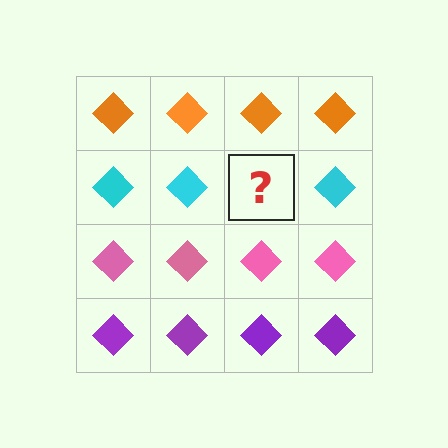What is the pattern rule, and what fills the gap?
The rule is that each row has a consistent color. The gap should be filled with a cyan diamond.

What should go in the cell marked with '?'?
The missing cell should contain a cyan diamond.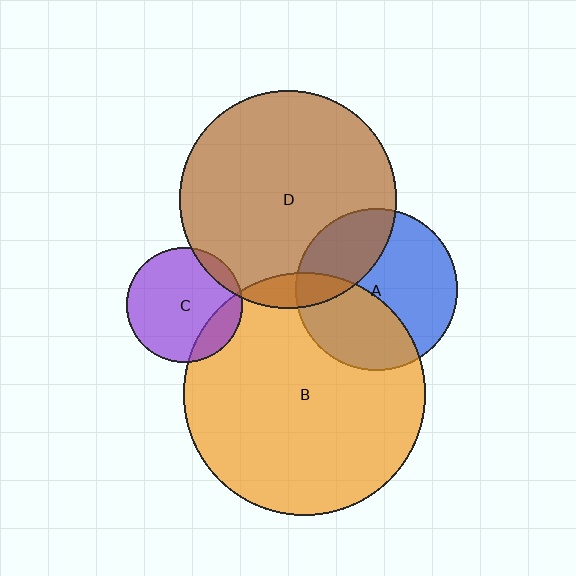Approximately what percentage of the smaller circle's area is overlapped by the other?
Approximately 10%.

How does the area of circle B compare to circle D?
Approximately 1.2 times.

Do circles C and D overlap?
Yes.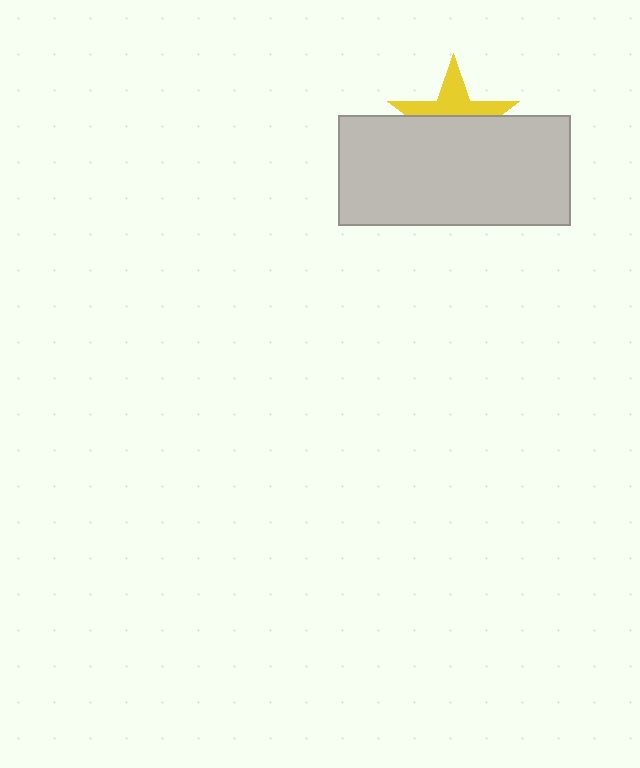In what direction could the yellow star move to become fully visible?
The yellow star could move up. That would shift it out from behind the light gray rectangle entirely.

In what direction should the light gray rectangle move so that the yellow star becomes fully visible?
The light gray rectangle should move down. That is the shortest direction to clear the overlap and leave the yellow star fully visible.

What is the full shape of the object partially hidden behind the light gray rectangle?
The partially hidden object is a yellow star.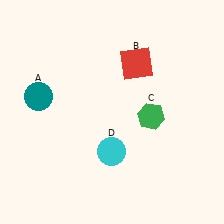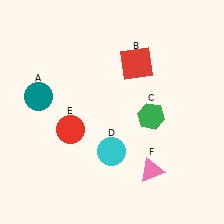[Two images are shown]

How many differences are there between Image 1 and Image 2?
There are 2 differences between the two images.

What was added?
A red circle (E), a pink triangle (F) were added in Image 2.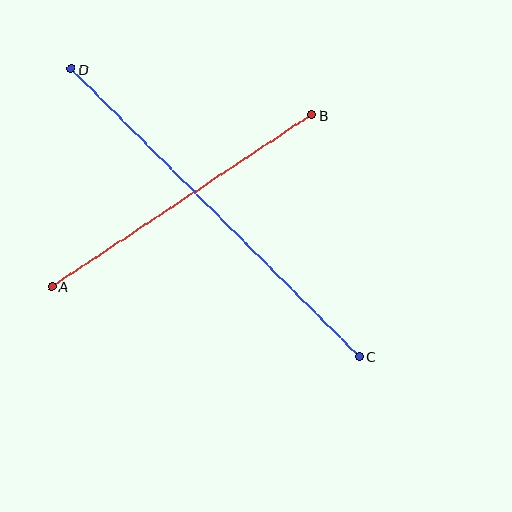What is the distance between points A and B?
The distance is approximately 312 pixels.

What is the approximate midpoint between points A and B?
The midpoint is at approximately (182, 201) pixels.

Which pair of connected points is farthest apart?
Points C and D are farthest apart.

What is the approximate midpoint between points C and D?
The midpoint is at approximately (215, 213) pixels.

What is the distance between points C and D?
The distance is approximately 407 pixels.